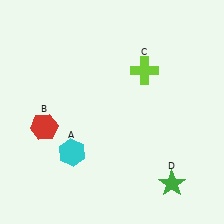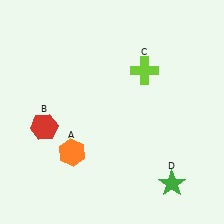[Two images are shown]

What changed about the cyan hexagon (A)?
In Image 1, A is cyan. In Image 2, it changed to orange.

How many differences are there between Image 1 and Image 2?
There is 1 difference between the two images.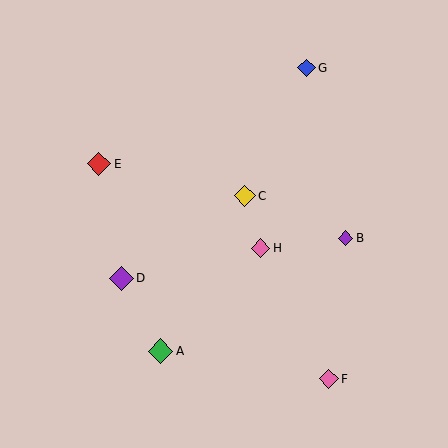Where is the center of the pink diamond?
The center of the pink diamond is at (329, 379).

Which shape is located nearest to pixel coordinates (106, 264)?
The purple diamond (labeled D) at (121, 278) is nearest to that location.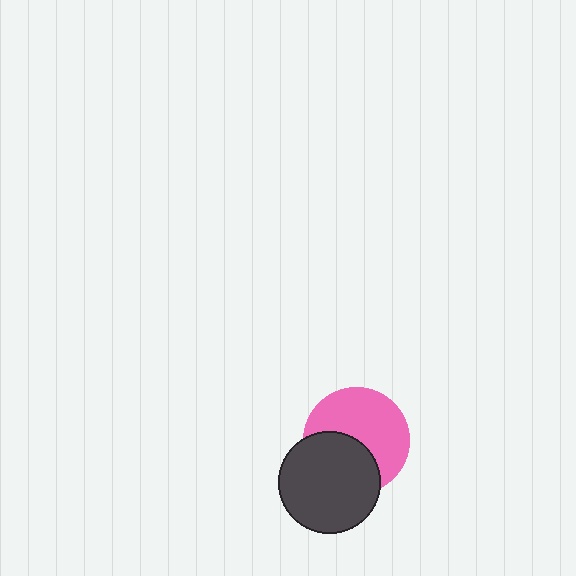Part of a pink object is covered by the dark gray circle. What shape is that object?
It is a circle.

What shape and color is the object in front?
The object in front is a dark gray circle.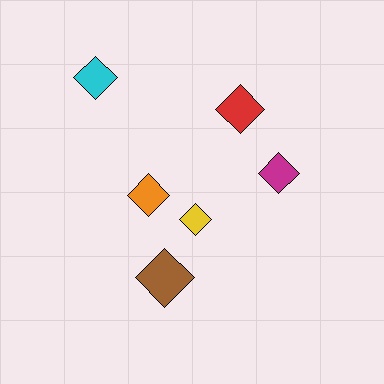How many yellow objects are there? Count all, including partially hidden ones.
There is 1 yellow object.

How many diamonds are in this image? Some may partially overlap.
There are 6 diamonds.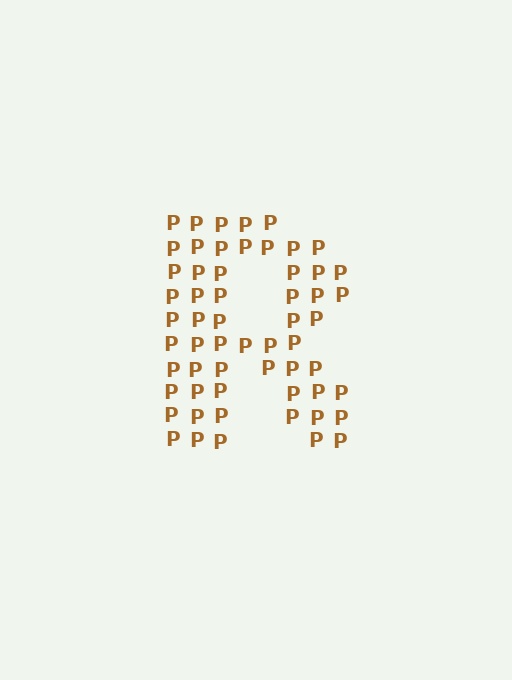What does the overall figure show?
The overall figure shows the letter R.